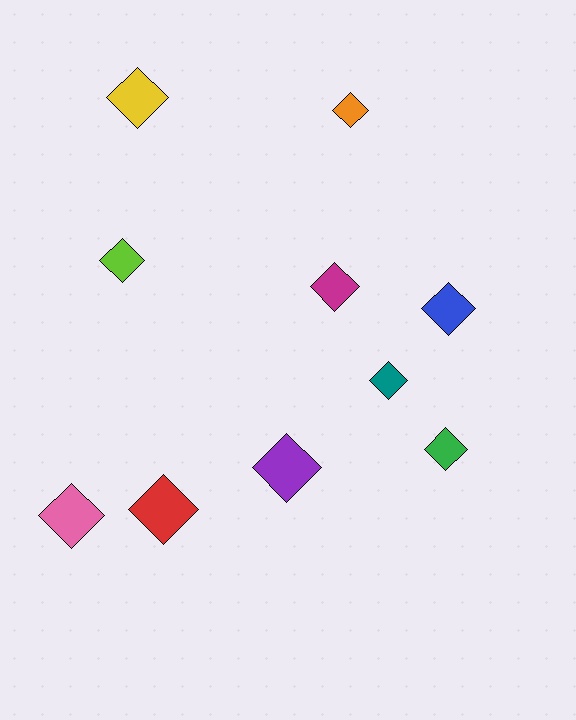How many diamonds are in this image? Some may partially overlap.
There are 10 diamonds.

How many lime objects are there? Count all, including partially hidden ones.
There is 1 lime object.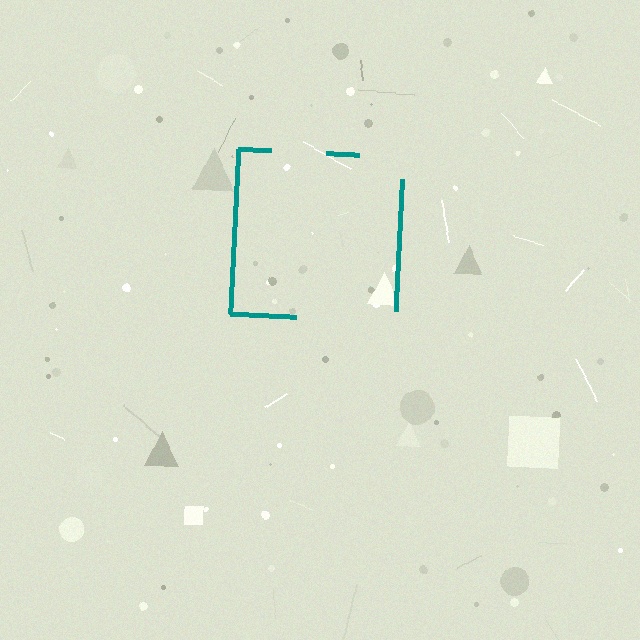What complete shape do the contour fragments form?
The contour fragments form a square.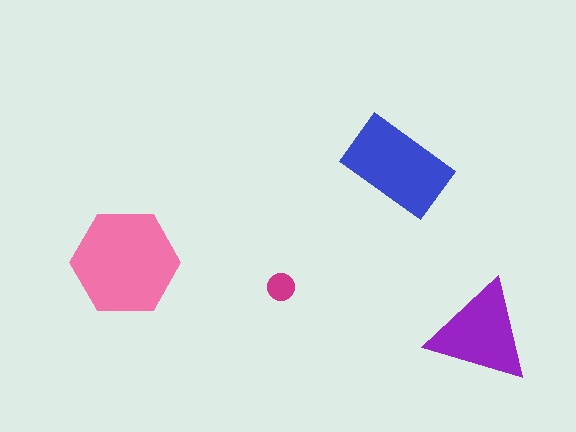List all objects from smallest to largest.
The magenta circle, the purple triangle, the blue rectangle, the pink hexagon.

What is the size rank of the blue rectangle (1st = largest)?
2nd.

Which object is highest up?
The blue rectangle is topmost.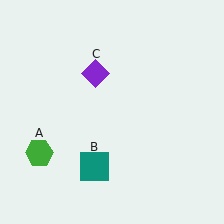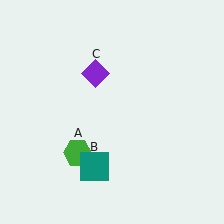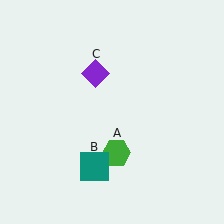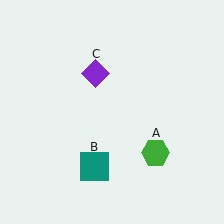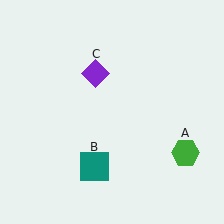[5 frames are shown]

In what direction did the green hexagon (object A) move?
The green hexagon (object A) moved right.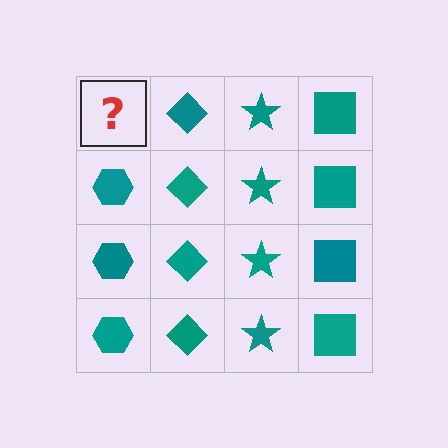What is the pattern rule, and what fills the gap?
The rule is that each column has a consistent shape. The gap should be filled with a teal hexagon.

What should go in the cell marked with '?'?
The missing cell should contain a teal hexagon.